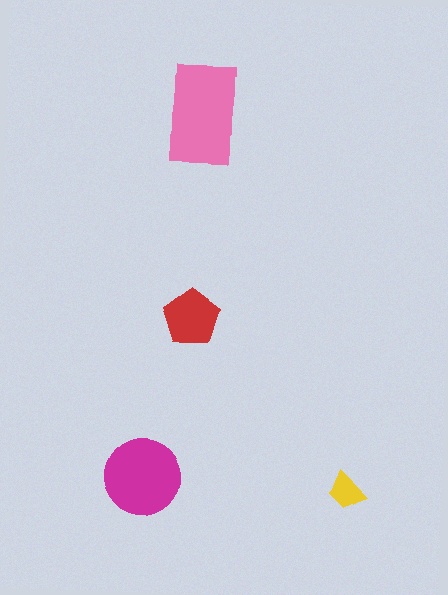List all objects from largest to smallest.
The pink rectangle, the magenta circle, the red pentagon, the yellow trapezoid.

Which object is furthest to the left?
The magenta circle is leftmost.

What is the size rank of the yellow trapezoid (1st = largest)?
4th.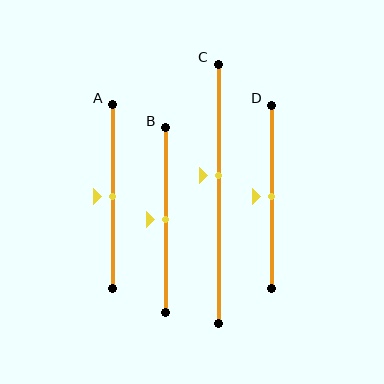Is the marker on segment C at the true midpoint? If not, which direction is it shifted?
No, the marker on segment C is shifted upward by about 7% of the segment length.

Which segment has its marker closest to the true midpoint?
Segment A has its marker closest to the true midpoint.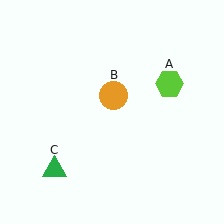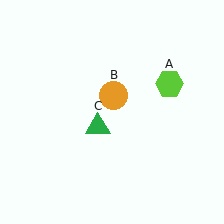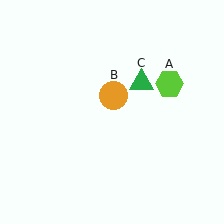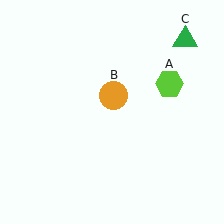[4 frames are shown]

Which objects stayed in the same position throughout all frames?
Lime hexagon (object A) and orange circle (object B) remained stationary.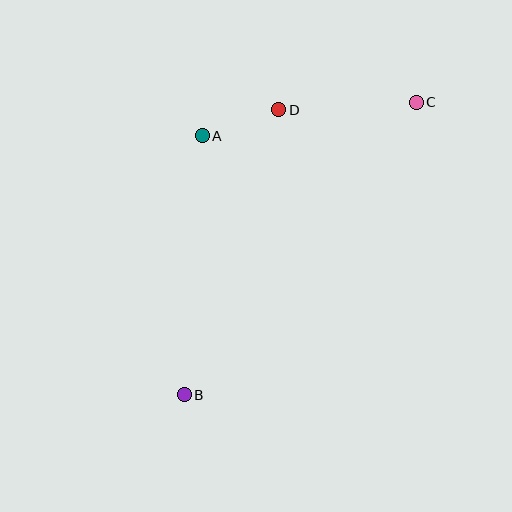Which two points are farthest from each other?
Points B and C are farthest from each other.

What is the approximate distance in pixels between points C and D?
The distance between C and D is approximately 138 pixels.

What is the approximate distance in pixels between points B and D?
The distance between B and D is approximately 300 pixels.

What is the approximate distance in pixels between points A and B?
The distance between A and B is approximately 260 pixels.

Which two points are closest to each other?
Points A and D are closest to each other.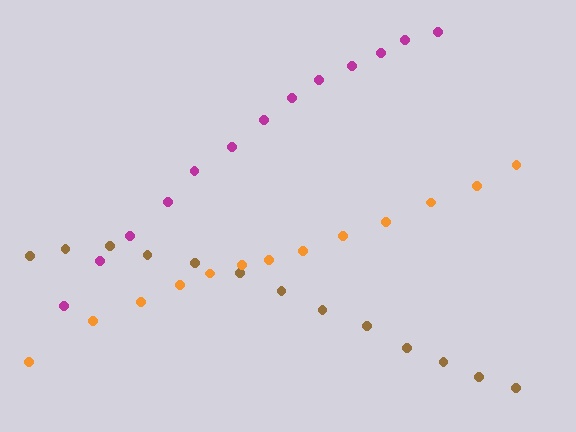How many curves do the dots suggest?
There are 3 distinct paths.